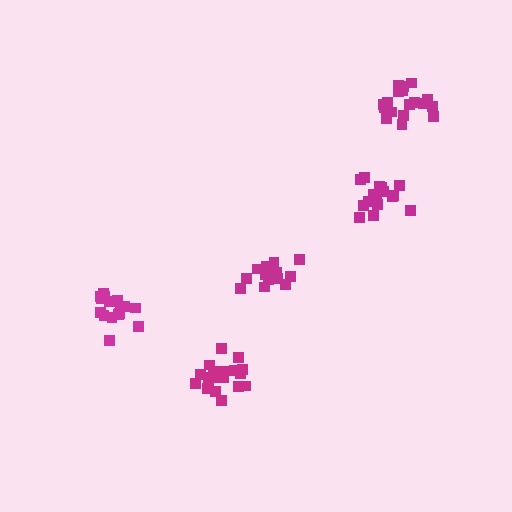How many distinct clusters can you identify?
There are 5 distinct clusters.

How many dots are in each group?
Group 1: 13 dots, Group 2: 16 dots, Group 3: 19 dots, Group 4: 18 dots, Group 5: 17 dots (83 total).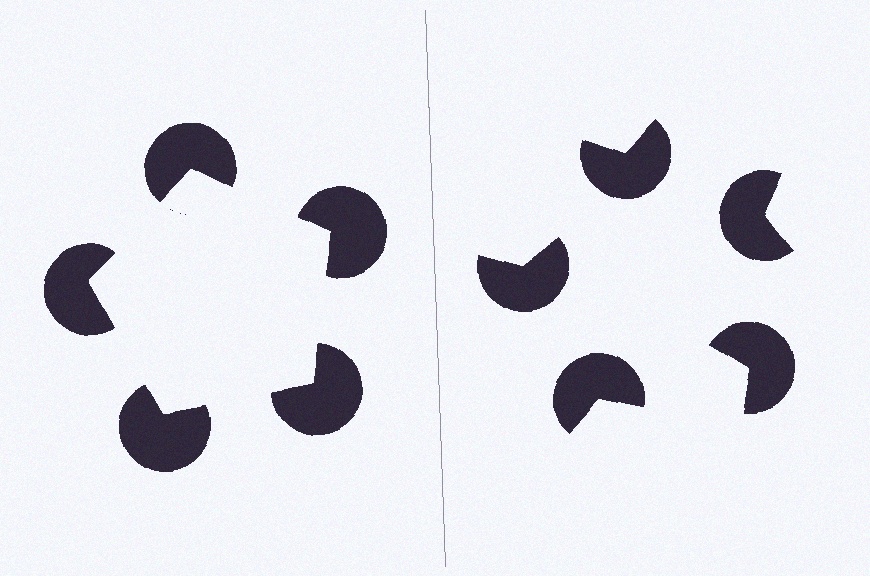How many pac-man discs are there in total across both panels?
10 — 5 on each side.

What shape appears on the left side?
An illusory pentagon.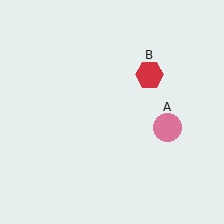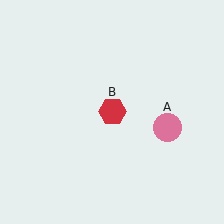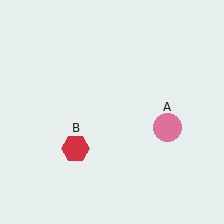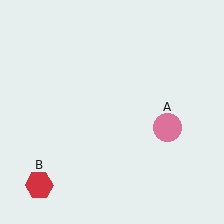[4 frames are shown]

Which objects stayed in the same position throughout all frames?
Pink circle (object A) remained stationary.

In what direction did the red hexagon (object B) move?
The red hexagon (object B) moved down and to the left.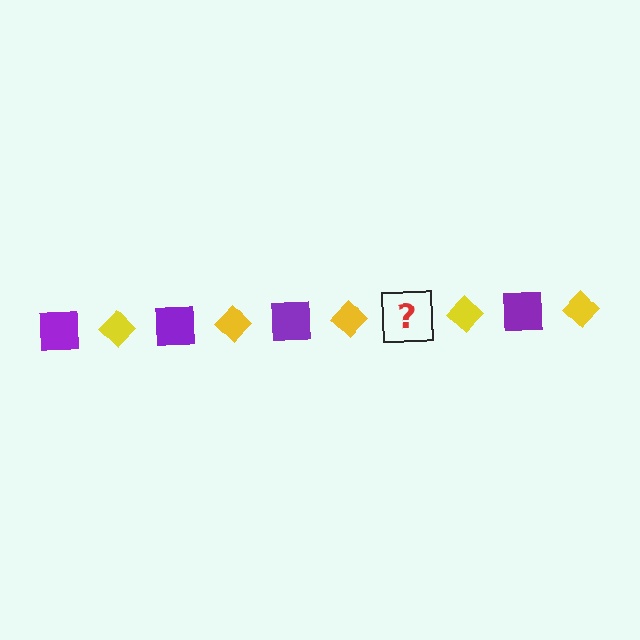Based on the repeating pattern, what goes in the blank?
The blank should be a purple square.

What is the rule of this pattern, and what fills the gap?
The rule is that the pattern alternates between purple square and yellow diamond. The gap should be filled with a purple square.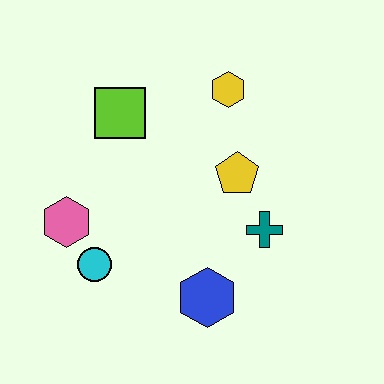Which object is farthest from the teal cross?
The pink hexagon is farthest from the teal cross.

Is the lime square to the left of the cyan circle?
No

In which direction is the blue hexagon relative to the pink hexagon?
The blue hexagon is to the right of the pink hexagon.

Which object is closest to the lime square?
The yellow hexagon is closest to the lime square.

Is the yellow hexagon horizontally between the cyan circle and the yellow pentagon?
Yes